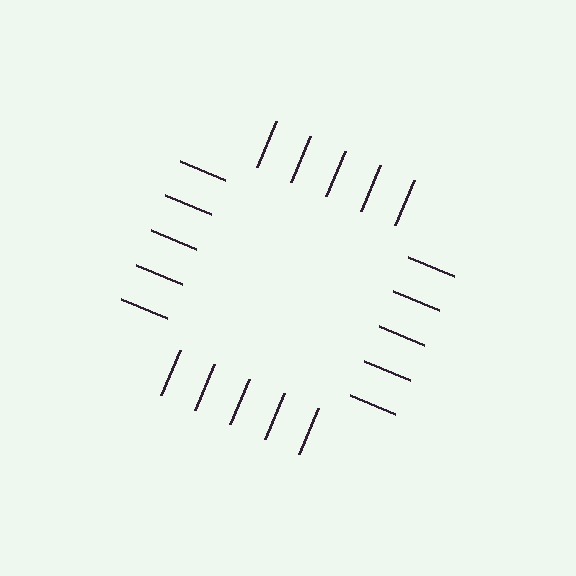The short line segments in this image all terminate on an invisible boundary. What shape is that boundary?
An illusory square — the line segments terminate on its edges but no continuous stroke is drawn.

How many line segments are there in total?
20 — 5 along each of the 4 edges.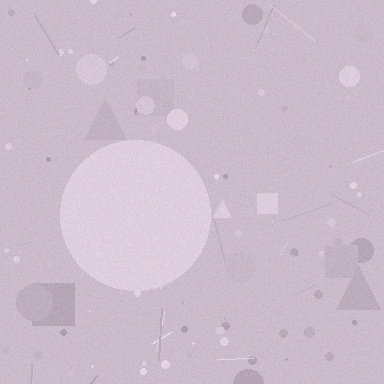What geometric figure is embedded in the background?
A circle is embedded in the background.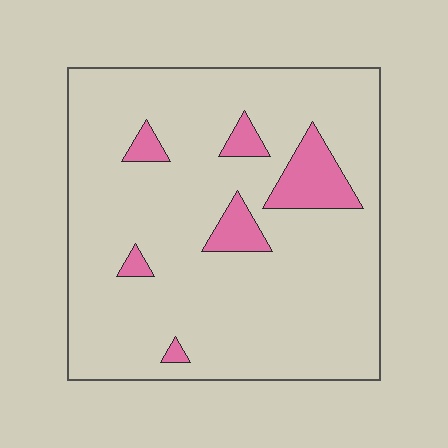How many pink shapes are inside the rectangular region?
6.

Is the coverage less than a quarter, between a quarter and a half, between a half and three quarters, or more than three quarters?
Less than a quarter.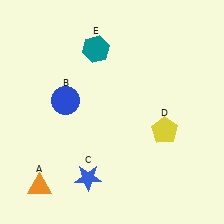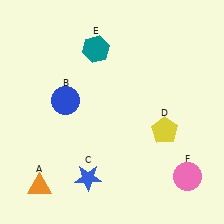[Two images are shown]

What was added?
A pink circle (F) was added in Image 2.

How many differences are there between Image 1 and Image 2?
There is 1 difference between the two images.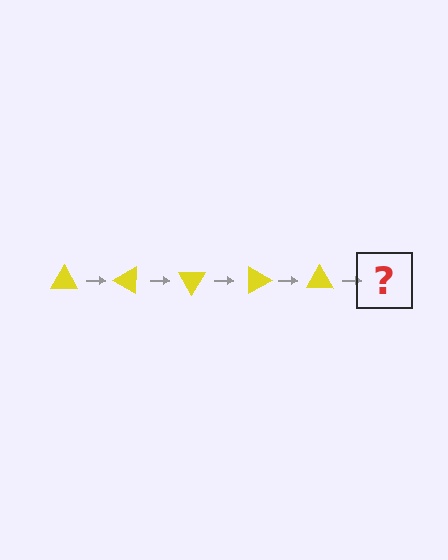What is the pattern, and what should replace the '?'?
The pattern is that the triangle rotates 30 degrees each step. The '?' should be a yellow triangle rotated 150 degrees.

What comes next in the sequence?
The next element should be a yellow triangle rotated 150 degrees.